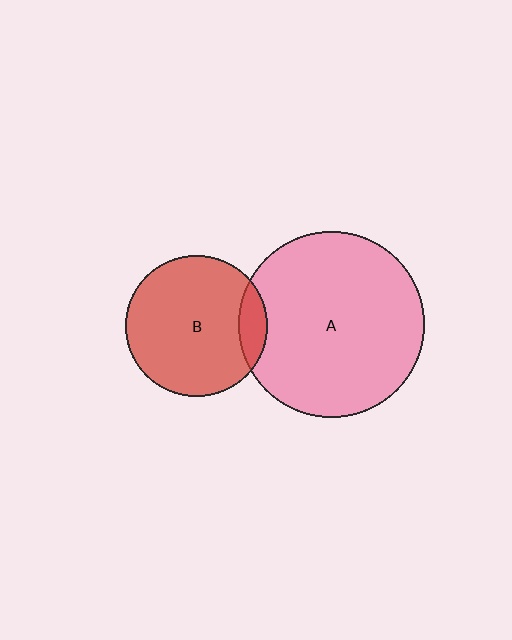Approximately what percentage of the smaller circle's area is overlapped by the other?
Approximately 10%.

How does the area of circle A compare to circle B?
Approximately 1.7 times.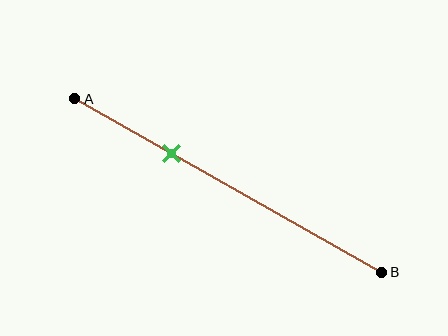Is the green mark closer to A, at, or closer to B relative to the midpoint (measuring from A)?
The green mark is closer to point A than the midpoint of segment AB.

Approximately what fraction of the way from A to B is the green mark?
The green mark is approximately 30% of the way from A to B.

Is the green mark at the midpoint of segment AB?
No, the mark is at about 30% from A, not at the 50% midpoint.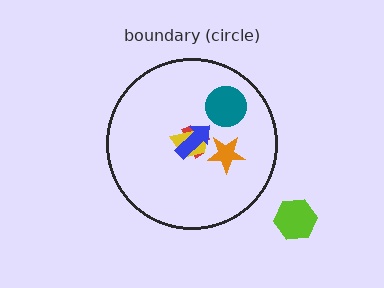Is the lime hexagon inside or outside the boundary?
Outside.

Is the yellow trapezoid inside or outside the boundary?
Inside.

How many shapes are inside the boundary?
5 inside, 1 outside.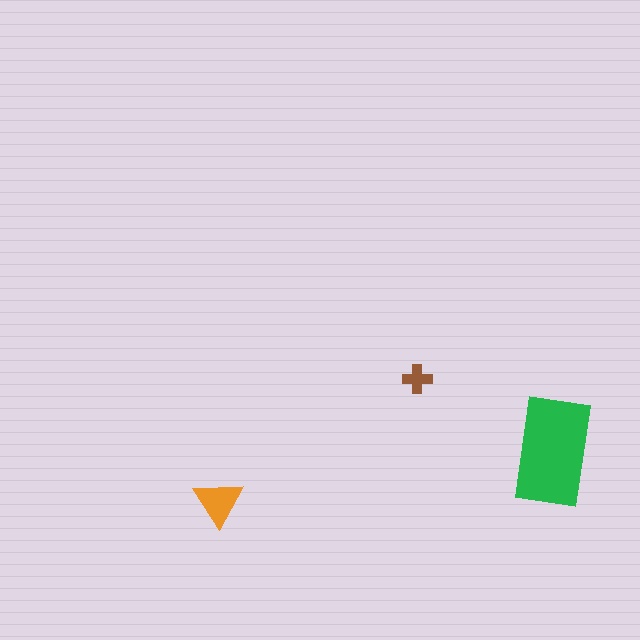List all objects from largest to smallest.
The green rectangle, the orange triangle, the brown cross.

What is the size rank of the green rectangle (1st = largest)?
1st.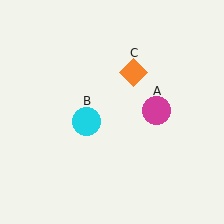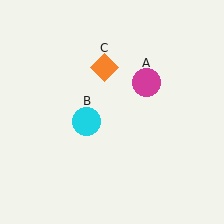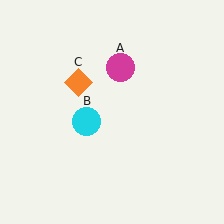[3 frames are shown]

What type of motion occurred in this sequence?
The magenta circle (object A), orange diamond (object C) rotated counterclockwise around the center of the scene.